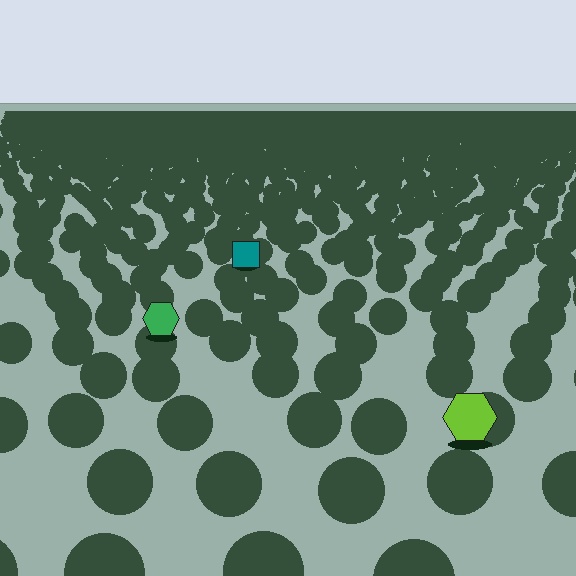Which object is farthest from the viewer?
The teal square is farthest from the viewer. It appears smaller and the ground texture around it is denser.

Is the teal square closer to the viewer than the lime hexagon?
No. The lime hexagon is closer — you can tell from the texture gradient: the ground texture is coarser near it.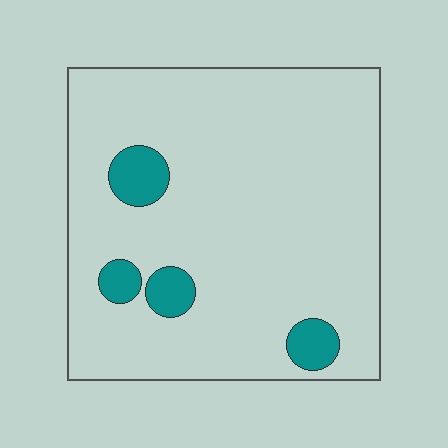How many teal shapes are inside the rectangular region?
4.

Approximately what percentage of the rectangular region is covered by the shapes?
Approximately 10%.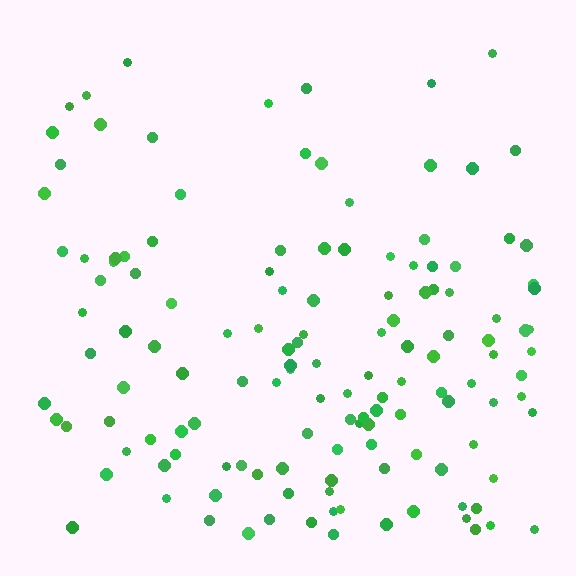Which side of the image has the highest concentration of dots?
The bottom.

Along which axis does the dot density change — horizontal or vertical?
Vertical.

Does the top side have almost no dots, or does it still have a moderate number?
Still a moderate number, just noticeably fewer than the bottom.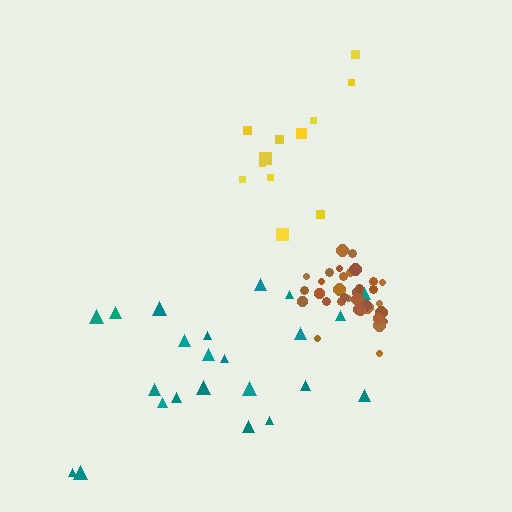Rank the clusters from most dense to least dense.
brown, yellow, teal.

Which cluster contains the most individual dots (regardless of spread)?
Brown (34).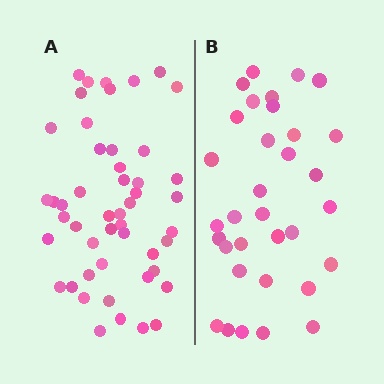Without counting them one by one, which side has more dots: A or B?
Region A (the left region) has more dots.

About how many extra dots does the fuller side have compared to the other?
Region A has approximately 15 more dots than region B.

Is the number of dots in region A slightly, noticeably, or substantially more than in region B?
Region A has substantially more. The ratio is roughly 1.5 to 1.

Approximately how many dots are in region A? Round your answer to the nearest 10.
About 50 dots. (The exact count is 49, which rounds to 50.)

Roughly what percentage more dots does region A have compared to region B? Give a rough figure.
About 50% more.